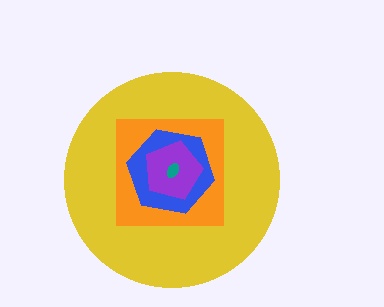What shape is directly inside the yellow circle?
The orange square.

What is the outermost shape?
The yellow circle.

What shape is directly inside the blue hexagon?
The purple pentagon.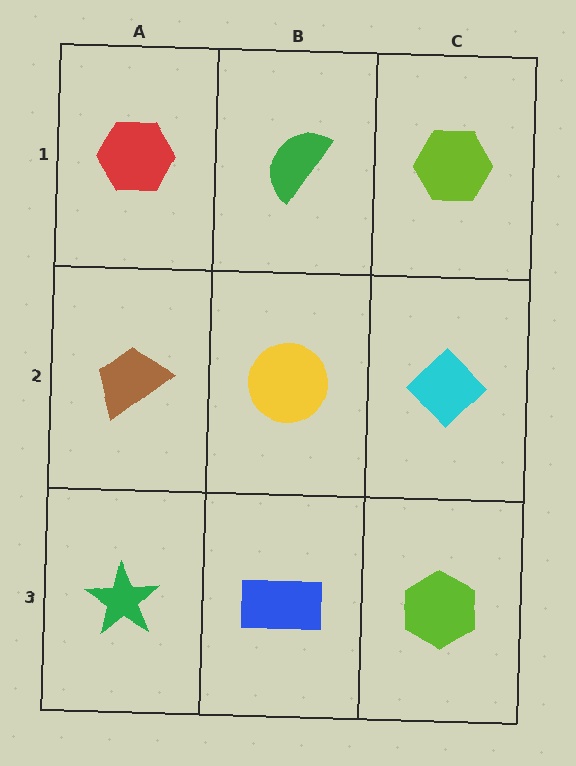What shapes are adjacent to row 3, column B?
A yellow circle (row 2, column B), a green star (row 3, column A), a lime hexagon (row 3, column C).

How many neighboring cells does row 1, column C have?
2.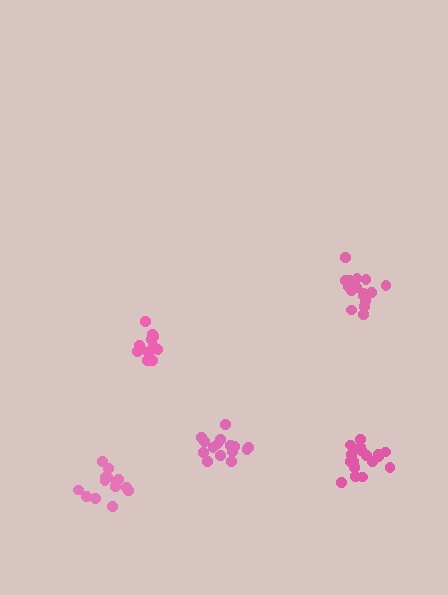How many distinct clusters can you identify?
There are 5 distinct clusters.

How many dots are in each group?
Group 1: 17 dots, Group 2: 14 dots, Group 3: 16 dots, Group 4: 18 dots, Group 5: 14 dots (79 total).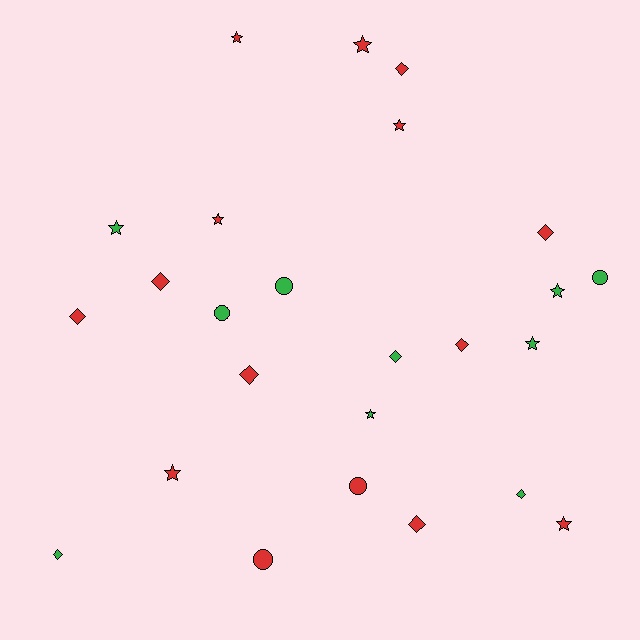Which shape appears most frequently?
Star, with 10 objects.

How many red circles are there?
There are 2 red circles.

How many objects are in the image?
There are 25 objects.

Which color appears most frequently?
Red, with 15 objects.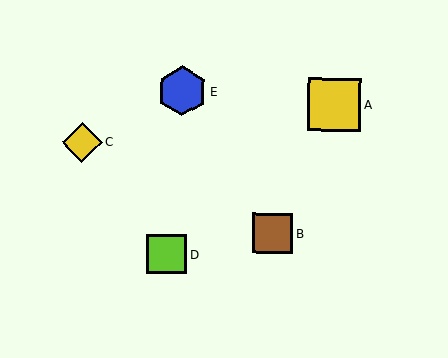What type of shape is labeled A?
Shape A is a yellow square.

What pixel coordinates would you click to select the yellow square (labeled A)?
Click at (334, 105) to select the yellow square A.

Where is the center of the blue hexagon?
The center of the blue hexagon is at (182, 91).